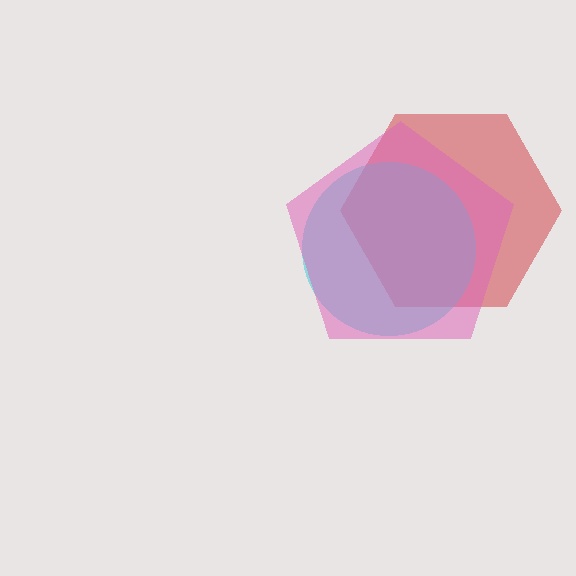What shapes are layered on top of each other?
The layered shapes are: a red hexagon, a cyan circle, a pink pentagon.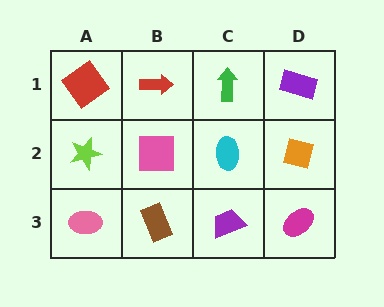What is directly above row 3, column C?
A cyan ellipse.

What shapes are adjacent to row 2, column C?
A green arrow (row 1, column C), a purple trapezoid (row 3, column C), a pink square (row 2, column B), an orange square (row 2, column D).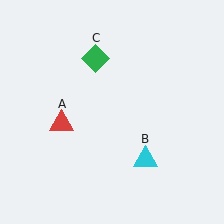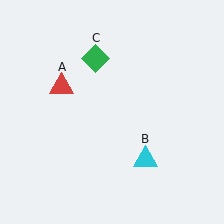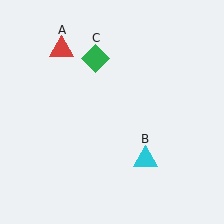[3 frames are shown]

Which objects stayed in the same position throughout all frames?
Cyan triangle (object B) and green diamond (object C) remained stationary.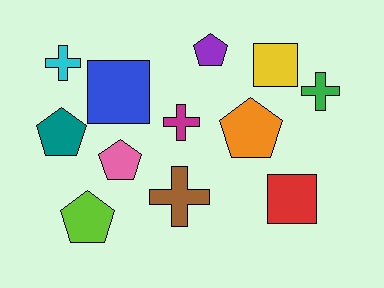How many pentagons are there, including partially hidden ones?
There are 5 pentagons.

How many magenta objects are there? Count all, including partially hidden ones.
There is 1 magenta object.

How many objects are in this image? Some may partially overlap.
There are 12 objects.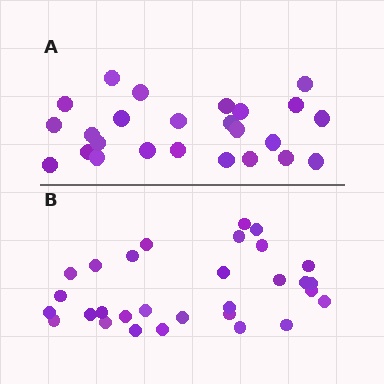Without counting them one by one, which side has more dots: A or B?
Region B (the bottom region) has more dots.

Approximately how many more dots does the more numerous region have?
Region B has about 5 more dots than region A.